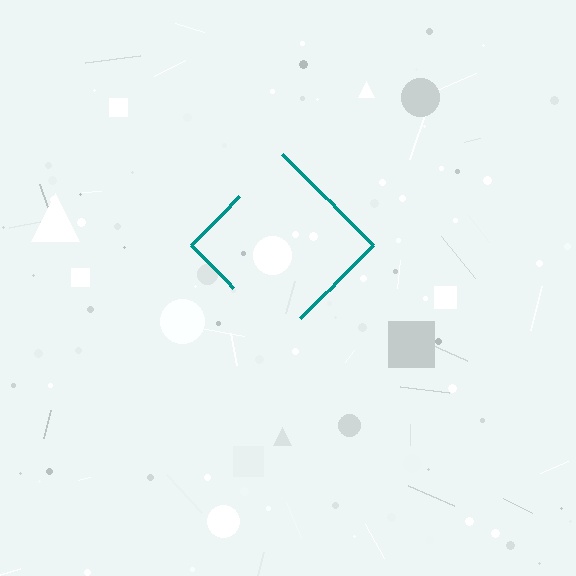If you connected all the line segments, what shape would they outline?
They would outline a diamond.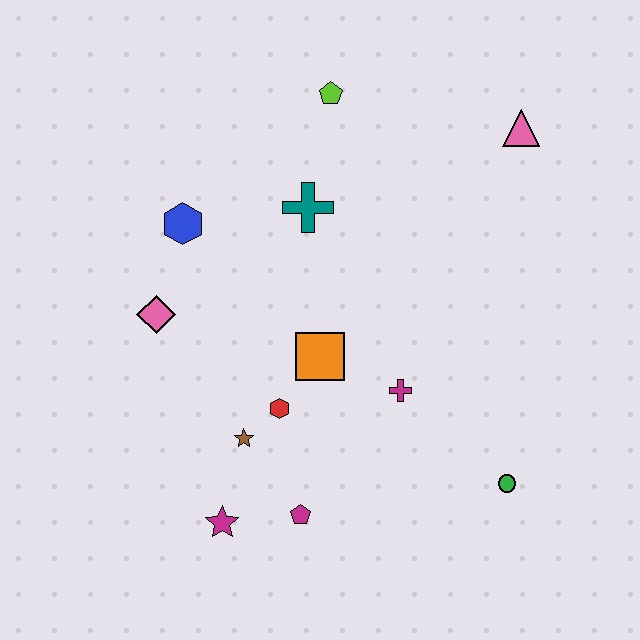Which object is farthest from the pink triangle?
The magenta star is farthest from the pink triangle.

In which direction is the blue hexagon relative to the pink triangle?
The blue hexagon is to the left of the pink triangle.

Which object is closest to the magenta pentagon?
The magenta star is closest to the magenta pentagon.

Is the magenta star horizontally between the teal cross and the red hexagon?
No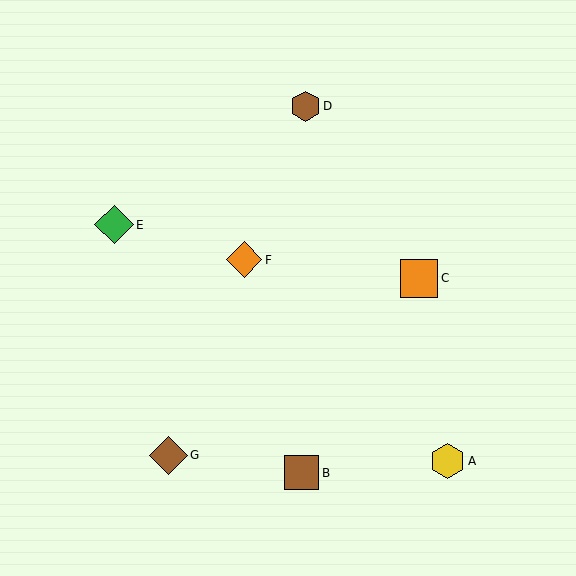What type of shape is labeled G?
Shape G is a brown diamond.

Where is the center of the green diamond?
The center of the green diamond is at (114, 225).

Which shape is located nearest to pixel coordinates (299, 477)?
The brown square (labeled B) at (302, 473) is nearest to that location.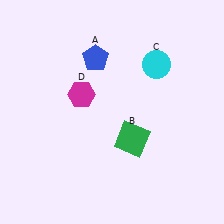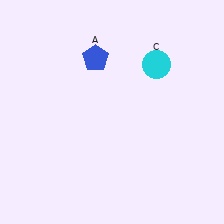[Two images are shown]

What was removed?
The green square (B), the magenta hexagon (D) were removed in Image 2.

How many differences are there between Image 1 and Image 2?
There are 2 differences between the two images.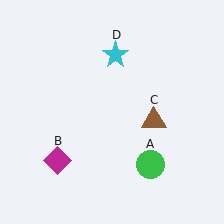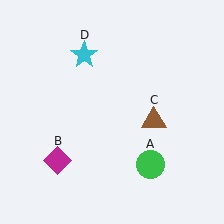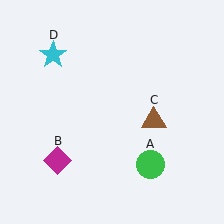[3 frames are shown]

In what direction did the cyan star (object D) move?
The cyan star (object D) moved left.